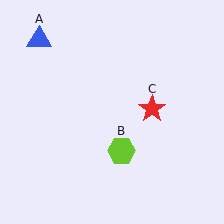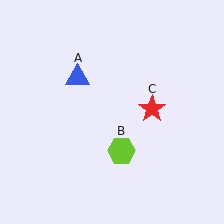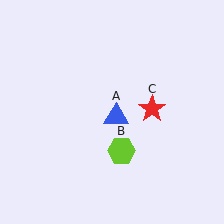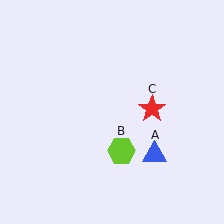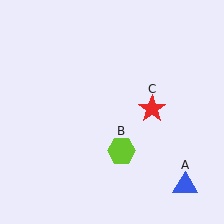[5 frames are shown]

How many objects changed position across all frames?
1 object changed position: blue triangle (object A).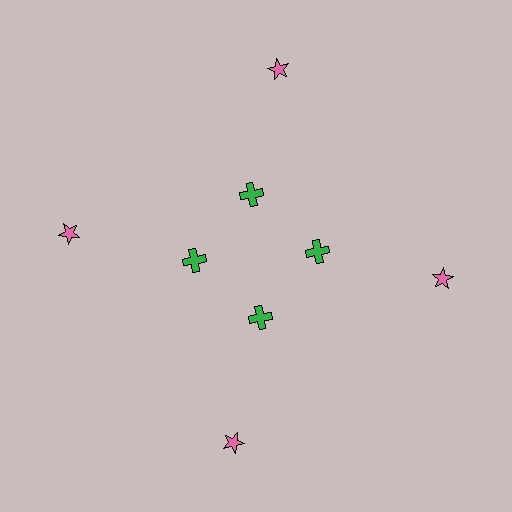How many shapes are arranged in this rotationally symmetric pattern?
There are 8 shapes, arranged in 4 groups of 2.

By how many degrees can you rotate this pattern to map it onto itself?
The pattern maps onto itself every 90 degrees of rotation.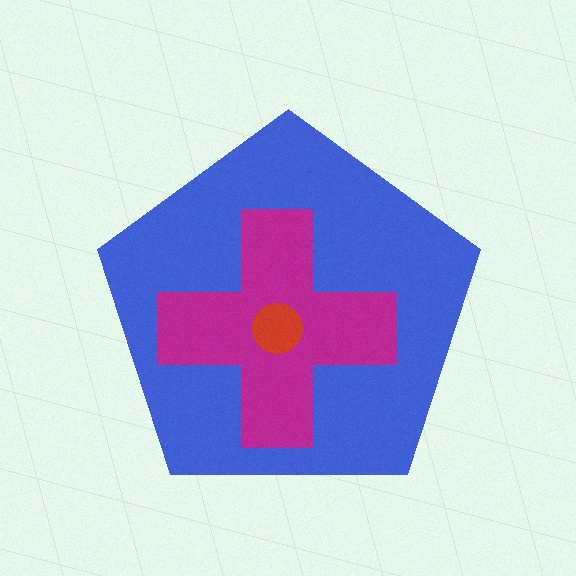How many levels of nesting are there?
3.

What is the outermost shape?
The blue pentagon.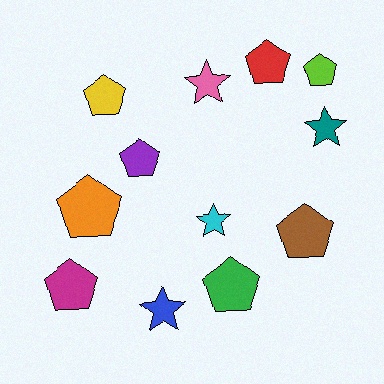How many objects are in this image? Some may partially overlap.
There are 12 objects.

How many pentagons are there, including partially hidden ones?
There are 8 pentagons.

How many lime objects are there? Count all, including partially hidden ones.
There is 1 lime object.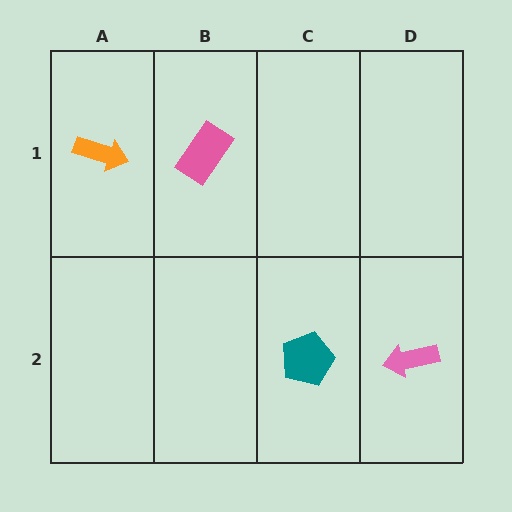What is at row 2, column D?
A pink arrow.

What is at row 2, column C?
A teal pentagon.